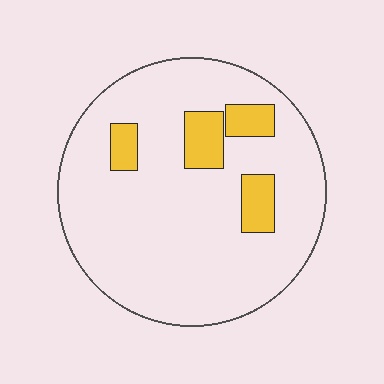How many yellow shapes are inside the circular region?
4.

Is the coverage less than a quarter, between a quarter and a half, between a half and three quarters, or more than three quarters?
Less than a quarter.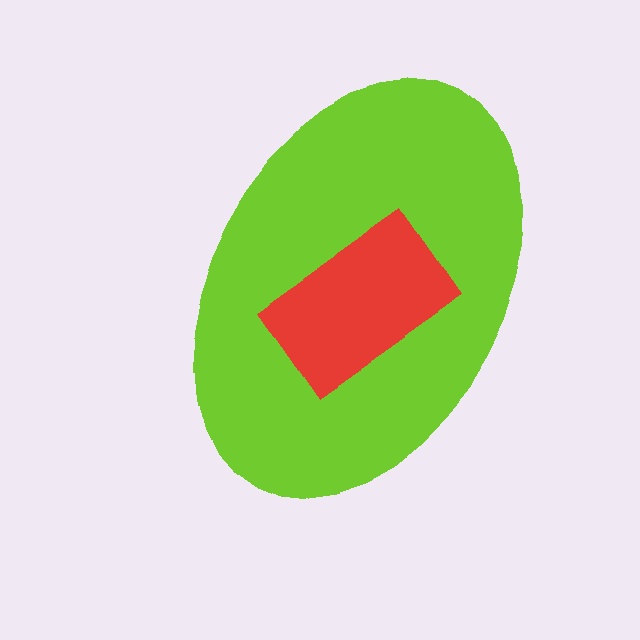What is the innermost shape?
The red rectangle.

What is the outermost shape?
The lime ellipse.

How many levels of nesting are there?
2.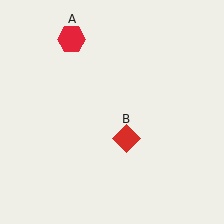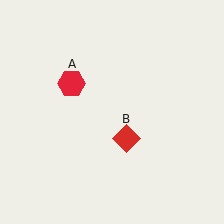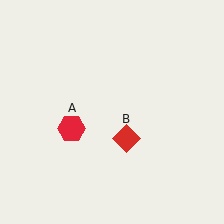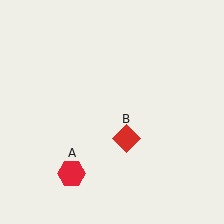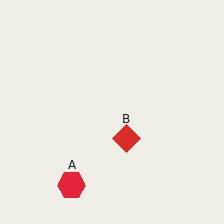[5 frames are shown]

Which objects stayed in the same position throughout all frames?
Red diamond (object B) remained stationary.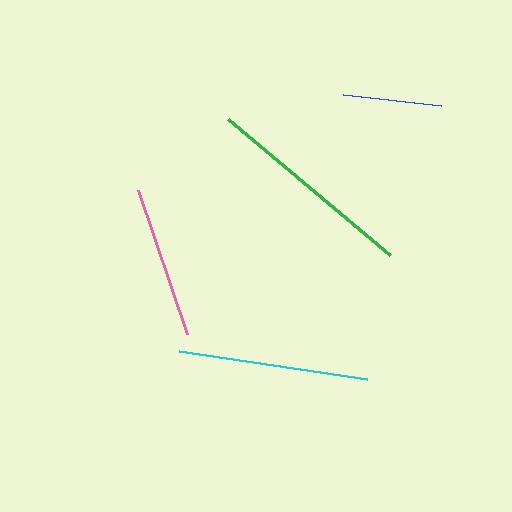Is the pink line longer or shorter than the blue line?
The pink line is longer than the blue line.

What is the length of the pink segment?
The pink segment is approximately 153 pixels long.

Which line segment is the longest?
The green line is the longest at approximately 211 pixels.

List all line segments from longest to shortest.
From longest to shortest: green, cyan, pink, blue.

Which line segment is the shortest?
The blue line is the shortest at approximately 98 pixels.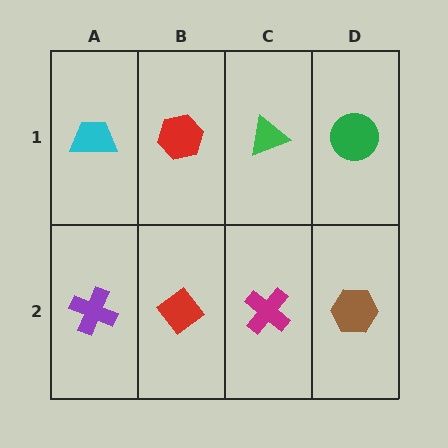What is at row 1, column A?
A cyan trapezoid.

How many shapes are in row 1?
4 shapes.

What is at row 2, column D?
A brown hexagon.